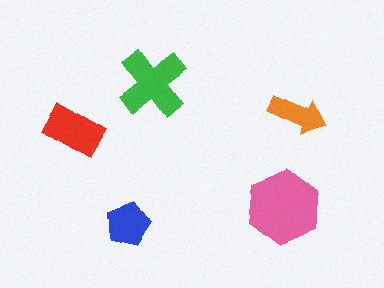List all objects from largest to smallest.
The pink hexagon, the green cross, the red rectangle, the blue pentagon, the orange arrow.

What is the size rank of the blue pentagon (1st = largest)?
4th.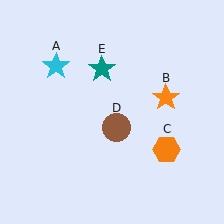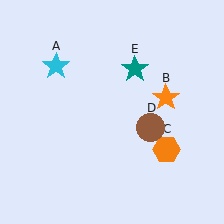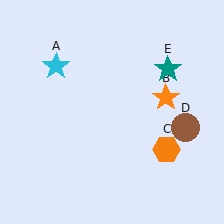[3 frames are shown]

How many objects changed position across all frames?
2 objects changed position: brown circle (object D), teal star (object E).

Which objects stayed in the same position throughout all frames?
Cyan star (object A) and orange star (object B) and orange hexagon (object C) remained stationary.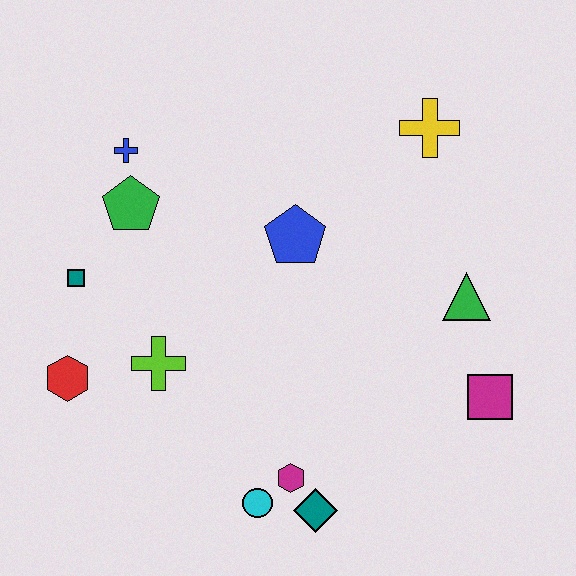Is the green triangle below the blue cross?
Yes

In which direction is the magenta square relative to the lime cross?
The magenta square is to the right of the lime cross.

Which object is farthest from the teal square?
The magenta square is farthest from the teal square.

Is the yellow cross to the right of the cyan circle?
Yes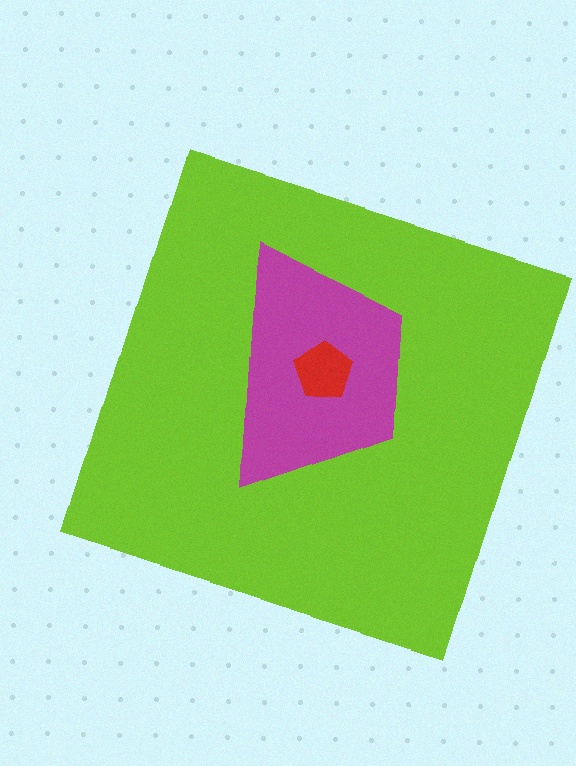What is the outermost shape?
The lime square.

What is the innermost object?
The red pentagon.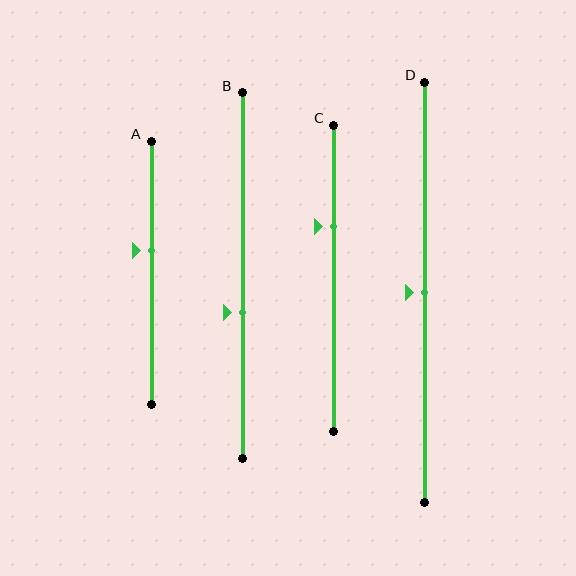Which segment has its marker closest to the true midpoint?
Segment D has its marker closest to the true midpoint.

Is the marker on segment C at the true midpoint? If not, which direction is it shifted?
No, the marker on segment C is shifted upward by about 17% of the segment length.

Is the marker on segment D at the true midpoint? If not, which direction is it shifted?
Yes, the marker on segment D is at the true midpoint.